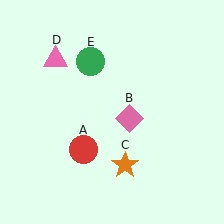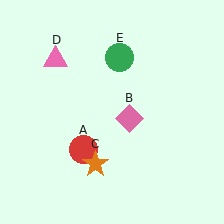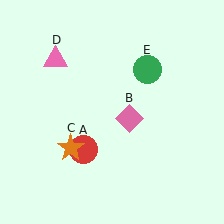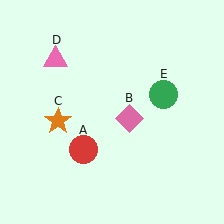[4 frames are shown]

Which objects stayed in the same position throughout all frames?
Red circle (object A) and pink diamond (object B) and pink triangle (object D) remained stationary.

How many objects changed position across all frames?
2 objects changed position: orange star (object C), green circle (object E).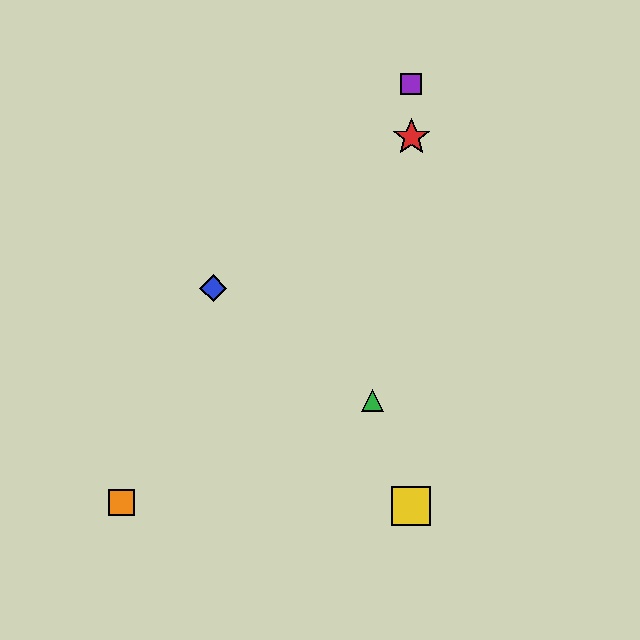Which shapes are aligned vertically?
The red star, the yellow square, the purple square are aligned vertically.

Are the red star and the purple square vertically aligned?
Yes, both are at x≈411.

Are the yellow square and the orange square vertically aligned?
No, the yellow square is at x≈411 and the orange square is at x≈122.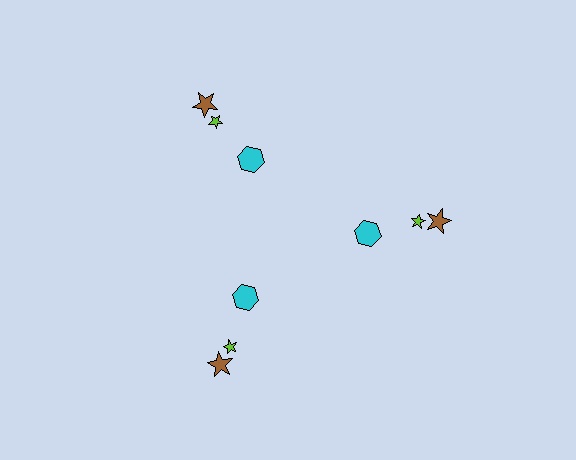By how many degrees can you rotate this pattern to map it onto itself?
The pattern maps onto itself every 120 degrees of rotation.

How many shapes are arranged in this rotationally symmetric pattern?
There are 9 shapes, arranged in 3 groups of 3.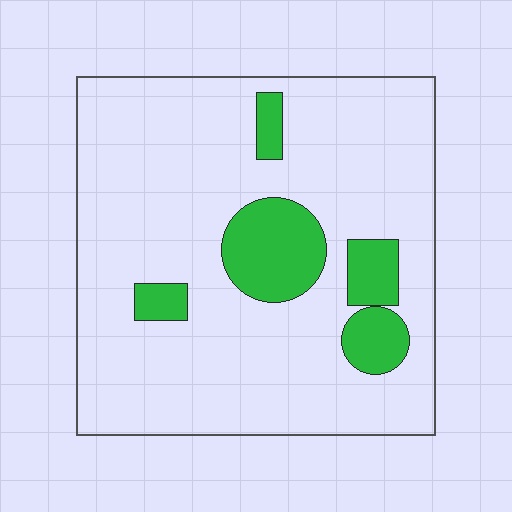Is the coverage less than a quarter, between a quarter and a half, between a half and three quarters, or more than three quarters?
Less than a quarter.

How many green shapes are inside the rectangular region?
5.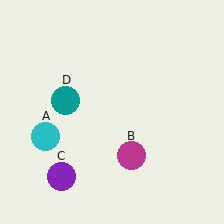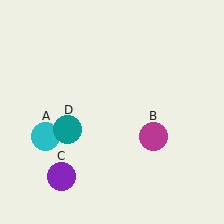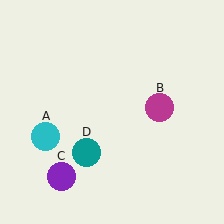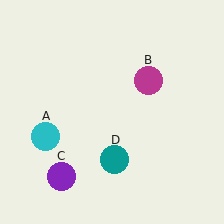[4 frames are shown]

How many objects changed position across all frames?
2 objects changed position: magenta circle (object B), teal circle (object D).